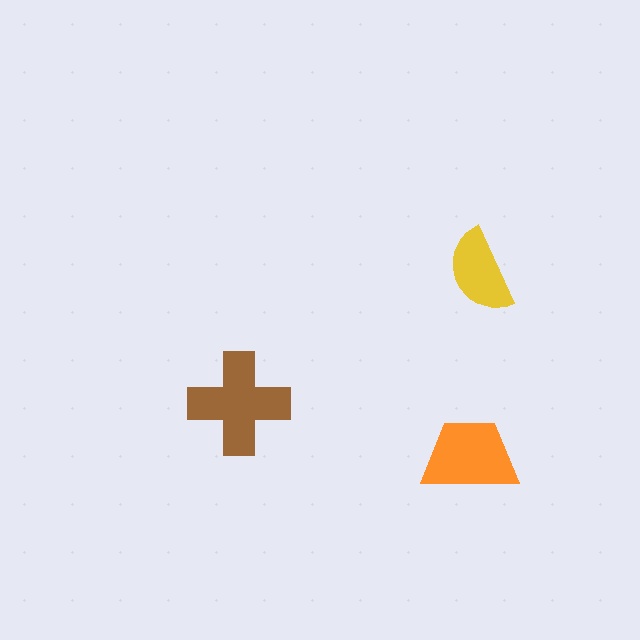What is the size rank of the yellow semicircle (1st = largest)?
3rd.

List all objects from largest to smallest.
The brown cross, the orange trapezoid, the yellow semicircle.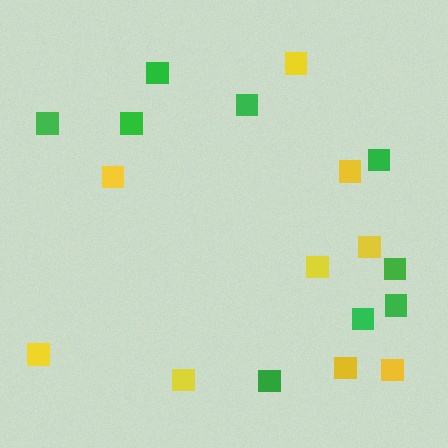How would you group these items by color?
There are 2 groups: one group of yellow squares (9) and one group of green squares (9).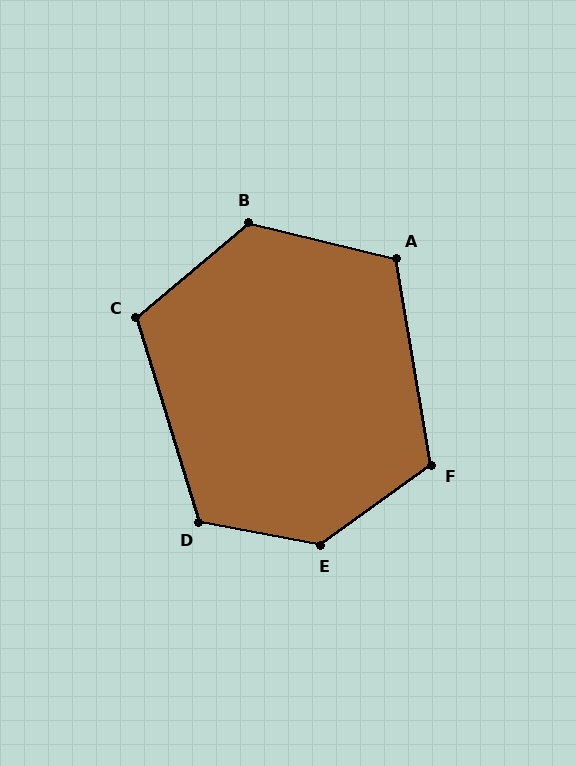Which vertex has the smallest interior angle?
C, at approximately 113 degrees.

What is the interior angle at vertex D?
Approximately 118 degrees (obtuse).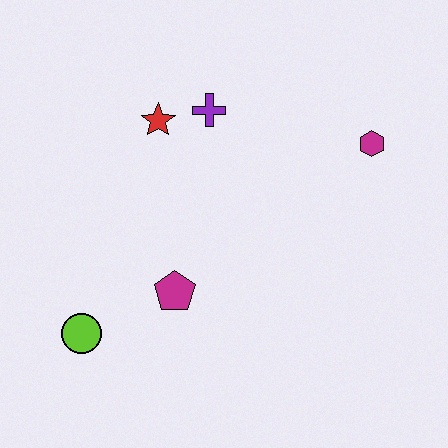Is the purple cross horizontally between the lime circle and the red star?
No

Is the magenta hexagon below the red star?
Yes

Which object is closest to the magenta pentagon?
The lime circle is closest to the magenta pentagon.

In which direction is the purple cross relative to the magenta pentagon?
The purple cross is above the magenta pentagon.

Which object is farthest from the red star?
The lime circle is farthest from the red star.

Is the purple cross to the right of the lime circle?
Yes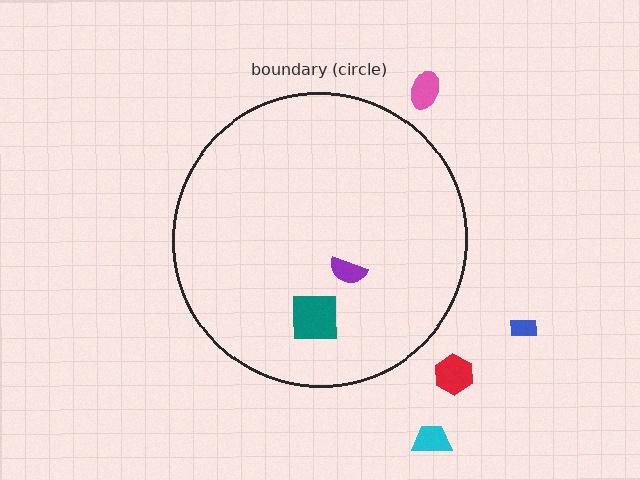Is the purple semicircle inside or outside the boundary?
Inside.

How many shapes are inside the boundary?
2 inside, 4 outside.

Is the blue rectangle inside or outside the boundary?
Outside.